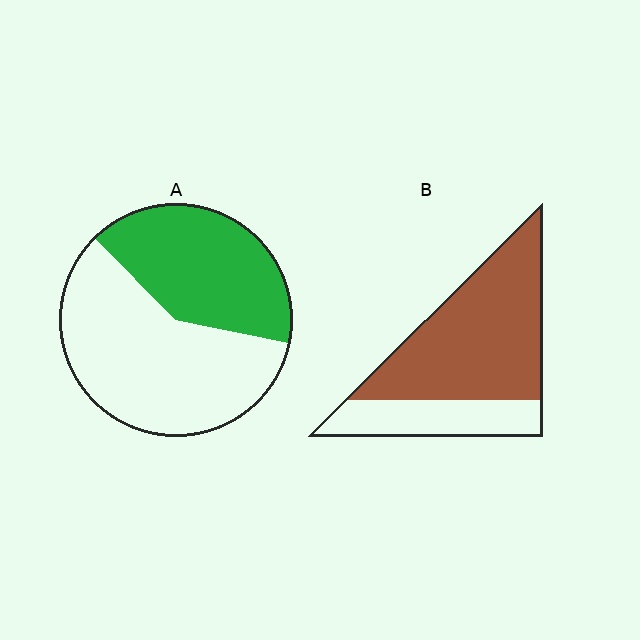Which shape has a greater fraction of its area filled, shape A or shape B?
Shape B.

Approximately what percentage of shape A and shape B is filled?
A is approximately 40% and B is approximately 70%.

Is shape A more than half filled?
No.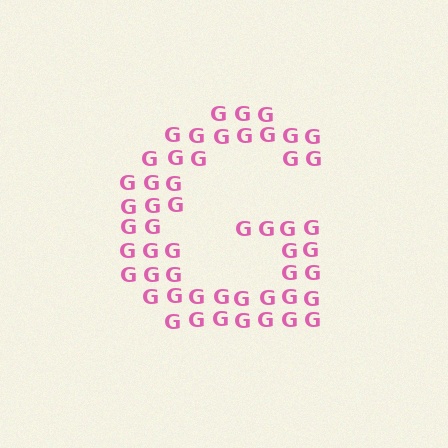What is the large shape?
The large shape is the letter G.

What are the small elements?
The small elements are letter G's.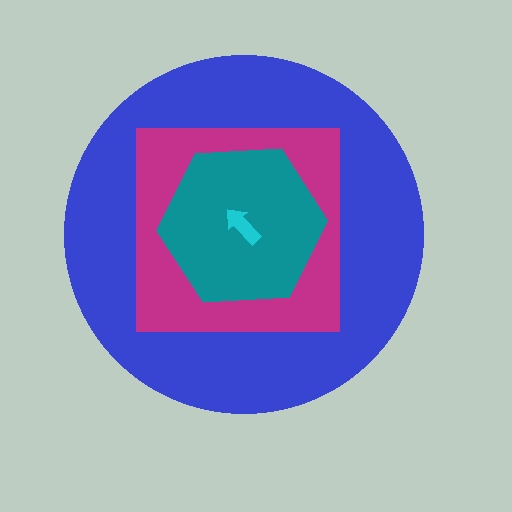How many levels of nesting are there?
4.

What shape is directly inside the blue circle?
The magenta square.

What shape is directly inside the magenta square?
The teal hexagon.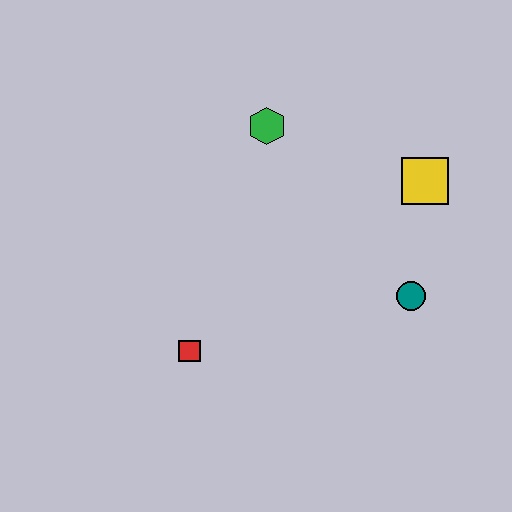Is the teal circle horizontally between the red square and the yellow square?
Yes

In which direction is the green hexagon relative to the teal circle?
The green hexagon is above the teal circle.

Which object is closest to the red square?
The teal circle is closest to the red square.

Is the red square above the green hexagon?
No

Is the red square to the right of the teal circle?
No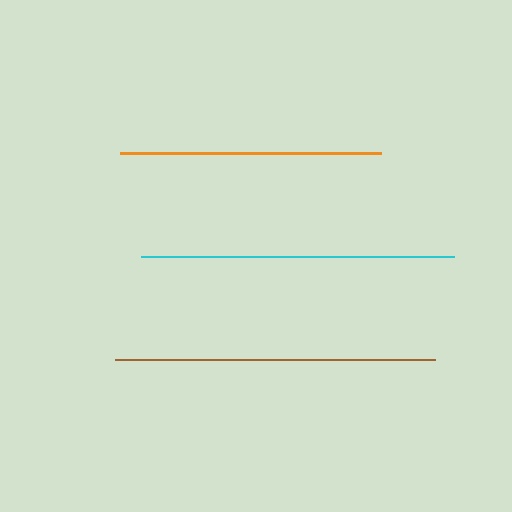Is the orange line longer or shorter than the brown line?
The brown line is longer than the orange line.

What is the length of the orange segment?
The orange segment is approximately 261 pixels long.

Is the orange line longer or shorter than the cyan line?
The cyan line is longer than the orange line.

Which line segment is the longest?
The brown line is the longest at approximately 321 pixels.